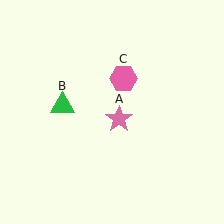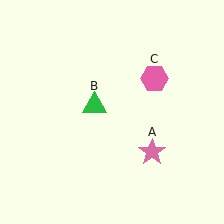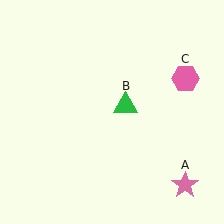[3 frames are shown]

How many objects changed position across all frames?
3 objects changed position: pink star (object A), green triangle (object B), pink hexagon (object C).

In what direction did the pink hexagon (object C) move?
The pink hexagon (object C) moved right.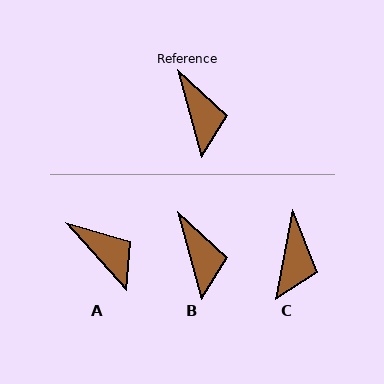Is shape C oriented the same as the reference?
No, it is off by about 25 degrees.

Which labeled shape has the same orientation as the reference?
B.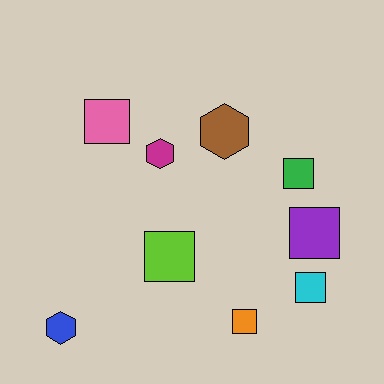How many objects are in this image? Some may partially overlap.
There are 9 objects.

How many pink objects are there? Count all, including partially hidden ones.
There is 1 pink object.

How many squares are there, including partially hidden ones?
There are 6 squares.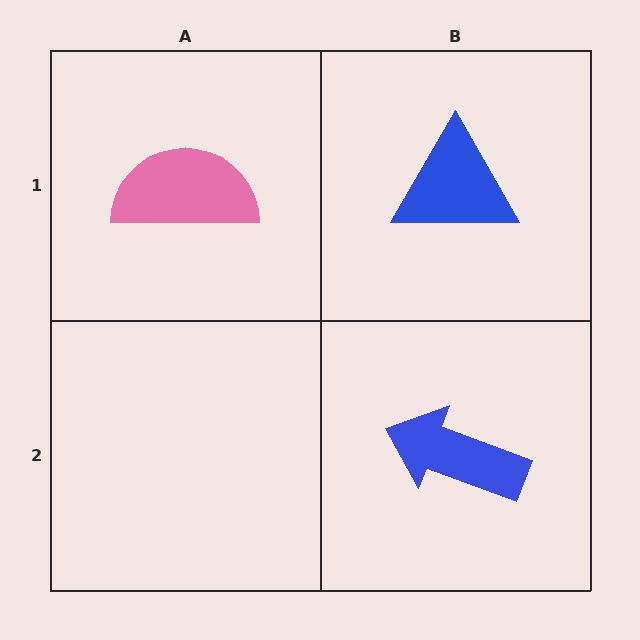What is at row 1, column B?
A blue triangle.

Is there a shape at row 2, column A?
No, that cell is empty.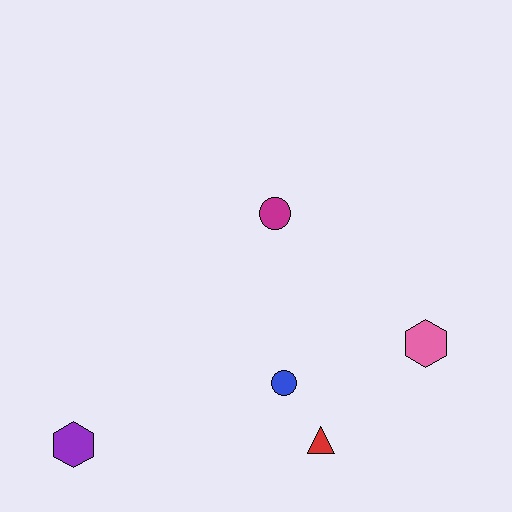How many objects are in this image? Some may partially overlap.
There are 5 objects.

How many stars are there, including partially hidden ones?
There are no stars.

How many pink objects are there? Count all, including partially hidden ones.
There is 1 pink object.